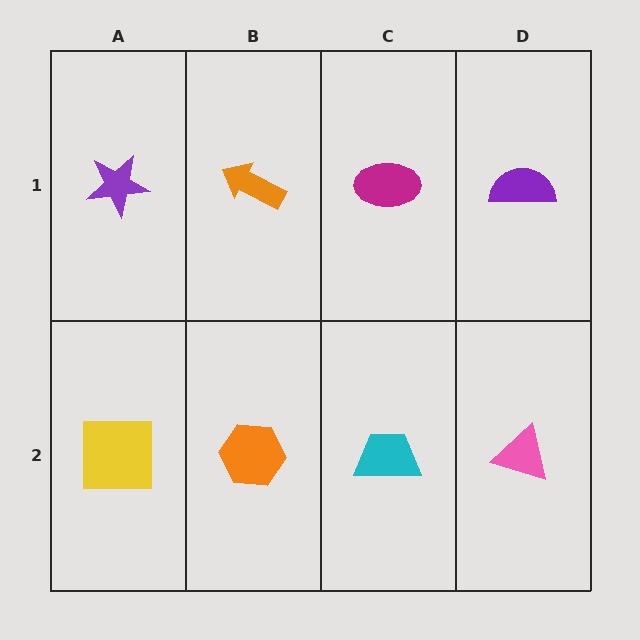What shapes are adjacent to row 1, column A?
A yellow square (row 2, column A), an orange arrow (row 1, column B).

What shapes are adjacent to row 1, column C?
A cyan trapezoid (row 2, column C), an orange arrow (row 1, column B), a purple semicircle (row 1, column D).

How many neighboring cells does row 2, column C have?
3.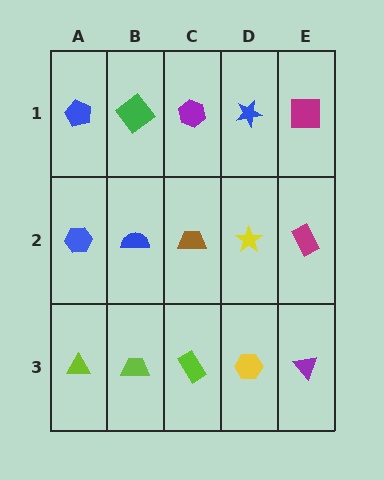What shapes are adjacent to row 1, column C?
A brown trapezoid (row 2, column C), a green diamond (row 1, column B), a blue star (row 1, column D).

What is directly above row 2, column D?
A blue star.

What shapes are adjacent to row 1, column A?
A blue hexagon (row 2, column A), a green diamond (row 1, column B).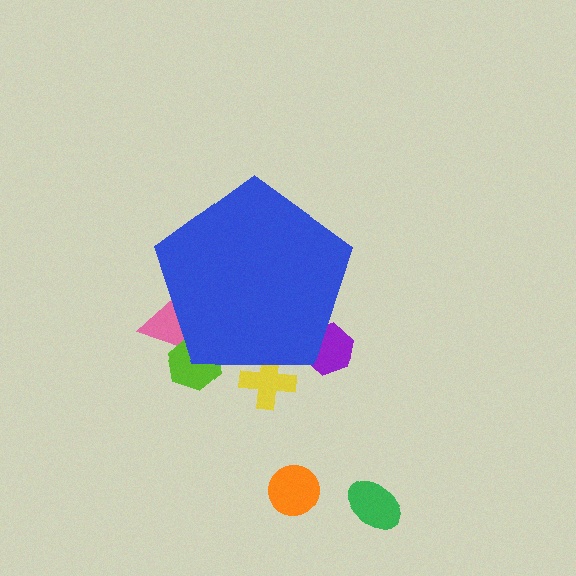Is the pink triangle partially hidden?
Yes, the pink triangle is partially hidden behind the blue pentagon.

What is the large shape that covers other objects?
A blue pentagon.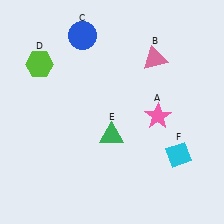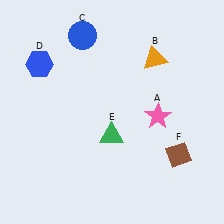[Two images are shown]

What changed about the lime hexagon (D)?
In Image 1, D is lime. In Image 2, it changed to blue.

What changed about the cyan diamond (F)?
In Image 1, F is cyan. In Image 2, it changed to brown.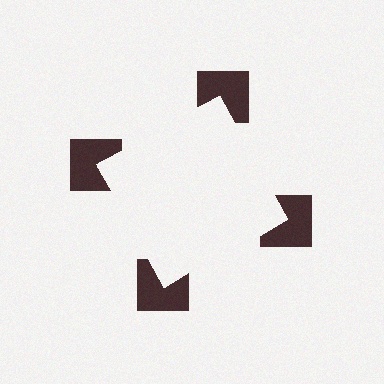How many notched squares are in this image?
There are 4 — one at each vertex of the illusory square.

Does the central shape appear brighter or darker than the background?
It typically appears slightly brighter than the background, even though no actual brightness change is drawn.